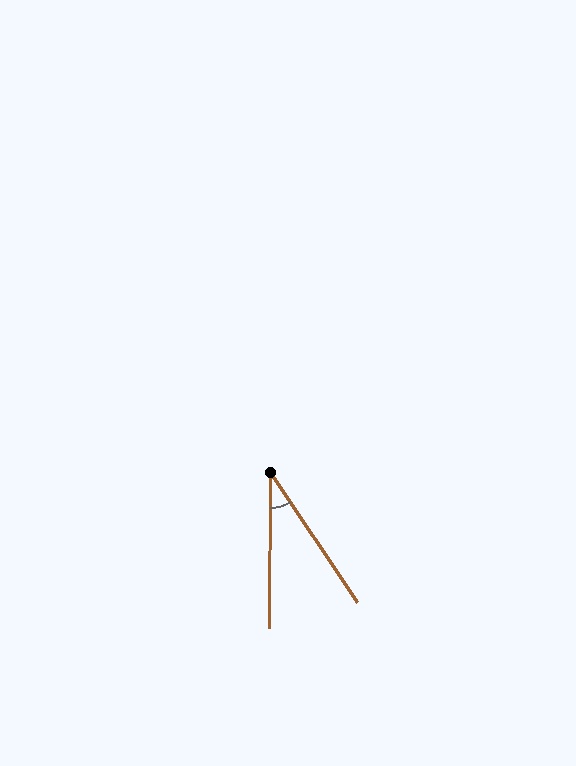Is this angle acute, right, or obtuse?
It is acute.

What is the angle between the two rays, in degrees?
Approximately 34 degrees.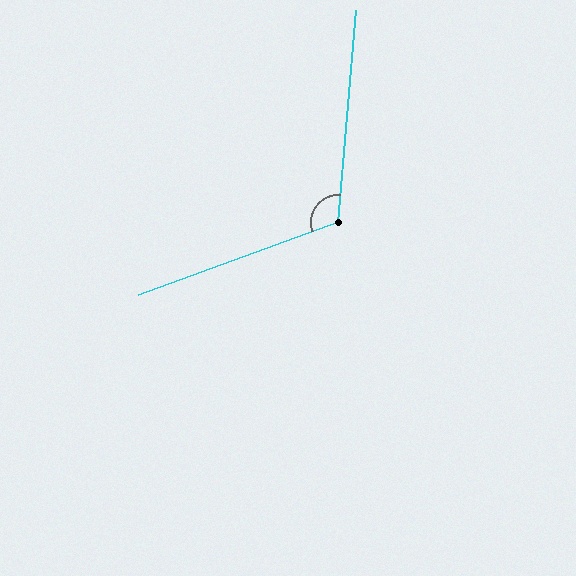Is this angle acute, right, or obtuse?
It is obtuse.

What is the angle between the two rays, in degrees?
Approximately 115 degrees.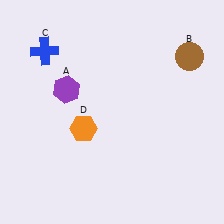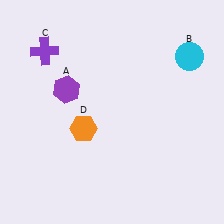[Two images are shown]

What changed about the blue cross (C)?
In Image 1, C is blue. In Image 2, it changed to purple.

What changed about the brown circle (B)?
In Image 1, B is brown. In Image 2, it changed to cyan.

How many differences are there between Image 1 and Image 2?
There are 2 differences between the two images.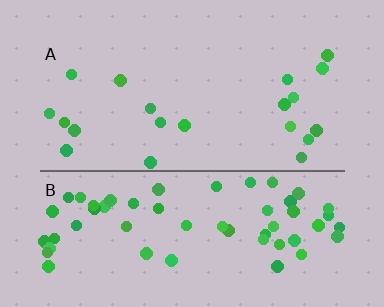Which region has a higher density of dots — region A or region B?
B (the bottom).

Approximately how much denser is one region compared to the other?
Approximately 3.0× — region B over region A.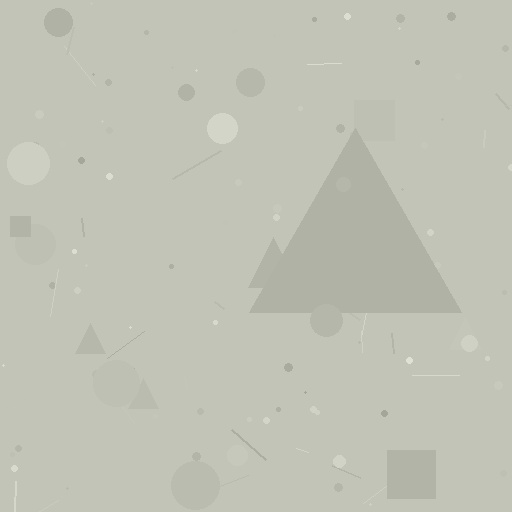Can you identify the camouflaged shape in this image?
The camouflaged shape is a triangle.